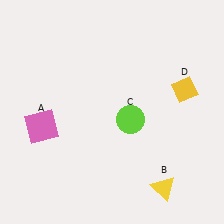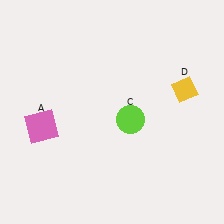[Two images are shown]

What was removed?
The yellow triangle (B) was removed in Image 2.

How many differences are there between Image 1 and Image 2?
There is 1 difference between the two images.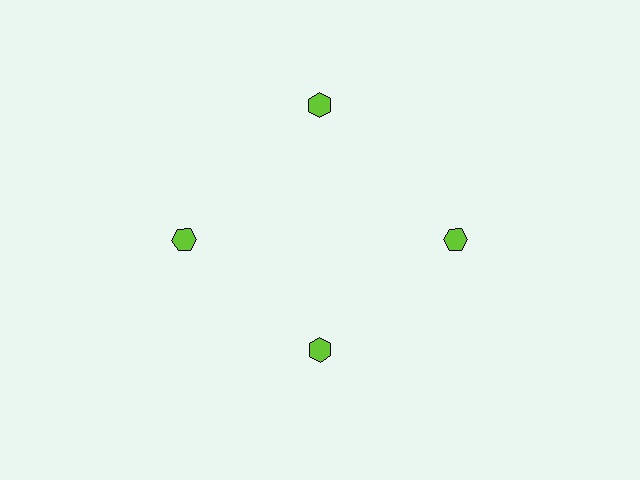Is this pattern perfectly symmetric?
No. The 4 lime hexagons are arranged in a ring, but one element near the 6 o'clock position is pulled inward toward the center, breaking the 4-fold rotational symmetry.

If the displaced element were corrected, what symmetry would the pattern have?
It would have 4-fold rotational symmetry — the pattern would map onto itself every 90 degrees.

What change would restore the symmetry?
The symmetry would be restored by moving it outward, back onto the ring so that all 4 hexagons sit at equal angles and equal distance from the center.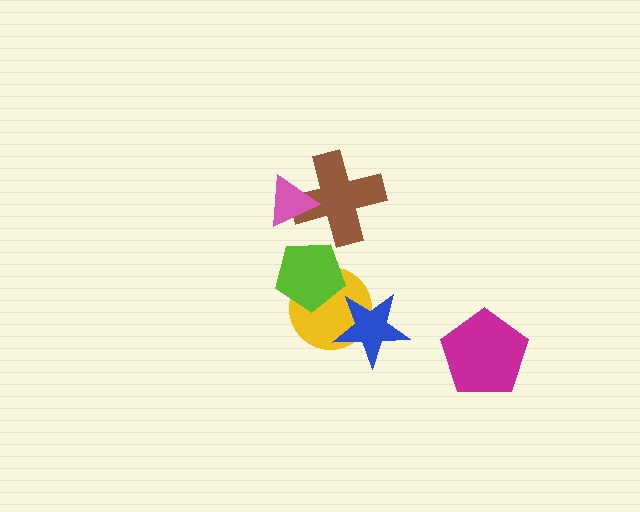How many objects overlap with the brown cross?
1 object overlaps with the brown cross.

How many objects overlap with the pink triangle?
1 object overlaps with the pink triangle.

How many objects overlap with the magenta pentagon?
0 objects overlap with the magenta pentagon.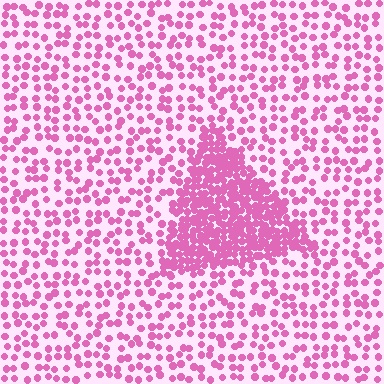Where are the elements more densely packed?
The elements are more densely packed inside the triangle boundary.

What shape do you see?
I see a triangle.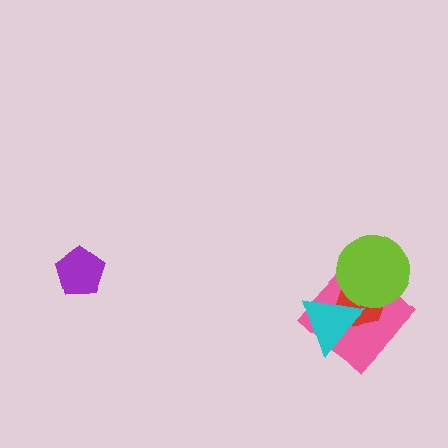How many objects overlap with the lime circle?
2 objects overlap with the lime circle.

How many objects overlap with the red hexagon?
3 objects overlap with the red hexagon.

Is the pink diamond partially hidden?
Yes, it is partially covered by another shape.